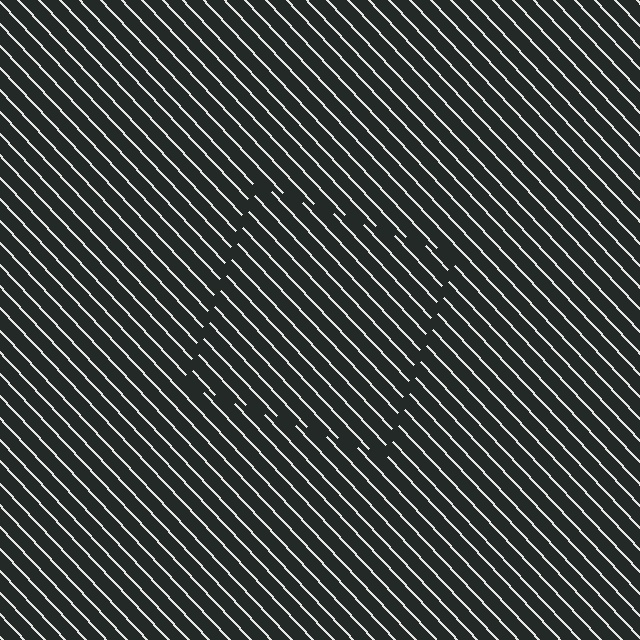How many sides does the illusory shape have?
4 sides — the line-ends trace a square.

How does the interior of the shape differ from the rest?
The interior of the shape contains the same grating, shifted by half a period — the contour is defined by the phase discontinuity where line-ends from the inner and outer gratings abut.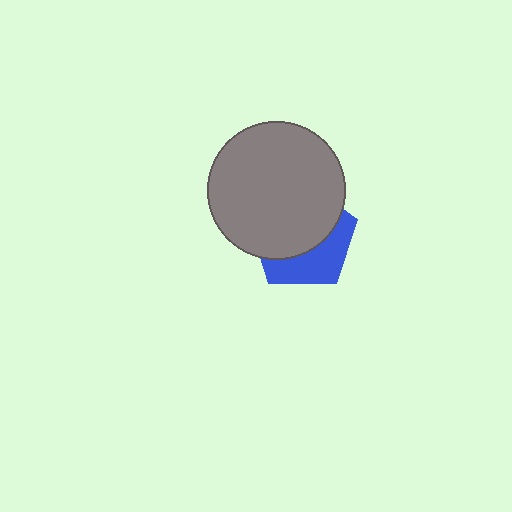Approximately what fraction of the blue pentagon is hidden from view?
Roughly 61% of the blue pentagon is hidden behind the gray circle.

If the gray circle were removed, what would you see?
You would see the complete blue pentagon.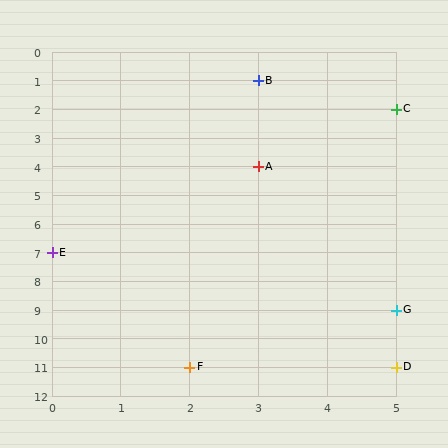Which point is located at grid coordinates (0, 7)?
Point E is at (0, 7).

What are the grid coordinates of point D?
Point D is at grid coordinates (5, 11).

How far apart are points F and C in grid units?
Points F and C are 3 columns and 9 rows apart (about 9.5 grid units diagonally).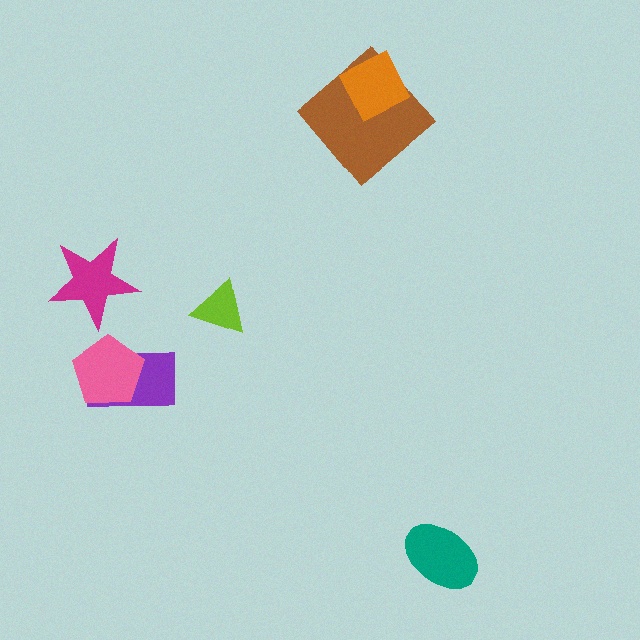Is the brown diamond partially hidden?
Yes, it is partially covered by another shape.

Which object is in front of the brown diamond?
The orange diamond is in front of the brown diamond.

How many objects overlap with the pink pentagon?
1 object overlaps with the pink pentagon.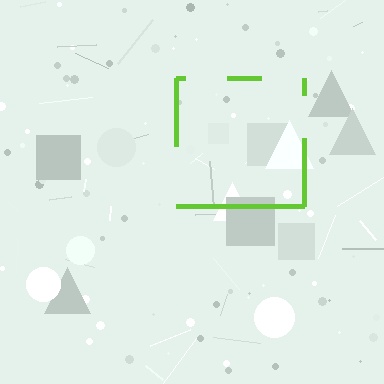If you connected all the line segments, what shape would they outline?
They would outline a square.